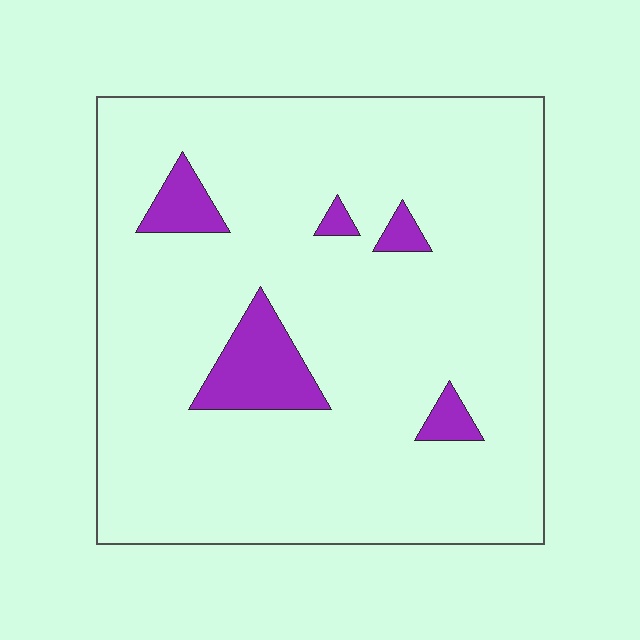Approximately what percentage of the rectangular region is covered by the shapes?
Approximately 10%.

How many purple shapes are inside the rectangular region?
5.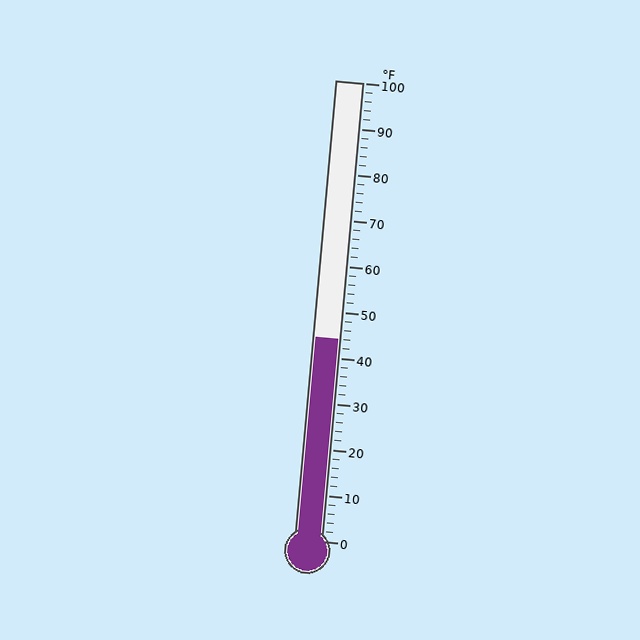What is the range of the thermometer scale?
The thermometer scale ranges from 0°F to 100°F.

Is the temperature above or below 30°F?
The temperature is above 30°F.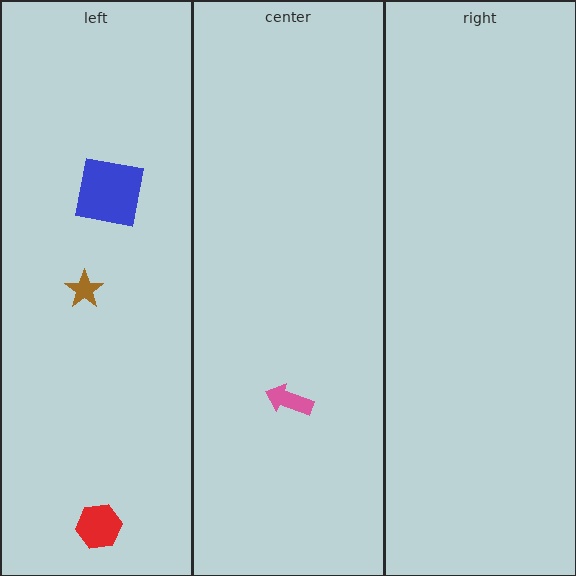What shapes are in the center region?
The pink arrow.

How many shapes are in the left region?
3.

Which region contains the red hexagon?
The left region.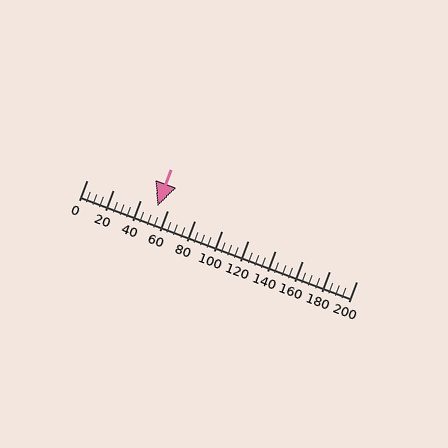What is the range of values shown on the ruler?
The ruler shows values from 0 to 200.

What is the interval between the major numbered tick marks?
The major tick marks are spaced 20 units apart.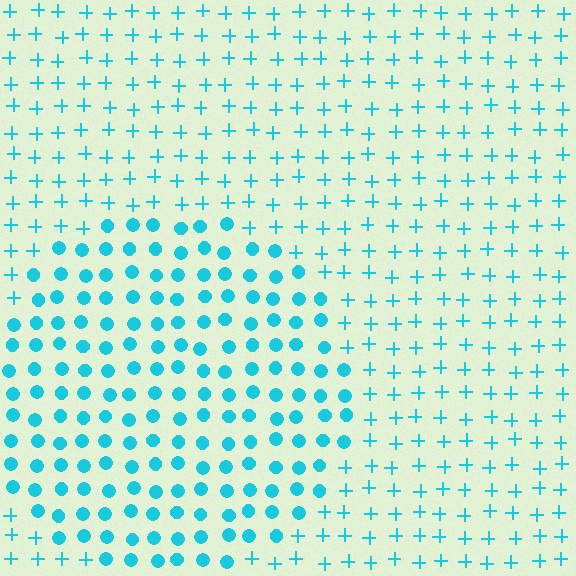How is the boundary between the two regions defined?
The boundary is defined by a change in element shape: circles inside vs. plus signs outside. All elements share the same color and spacing.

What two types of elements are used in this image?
The image uses circles inside the circle region and plus signs outside it.